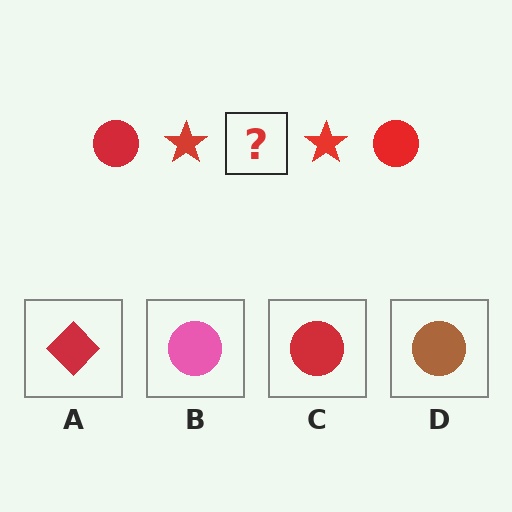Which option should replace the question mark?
Option C.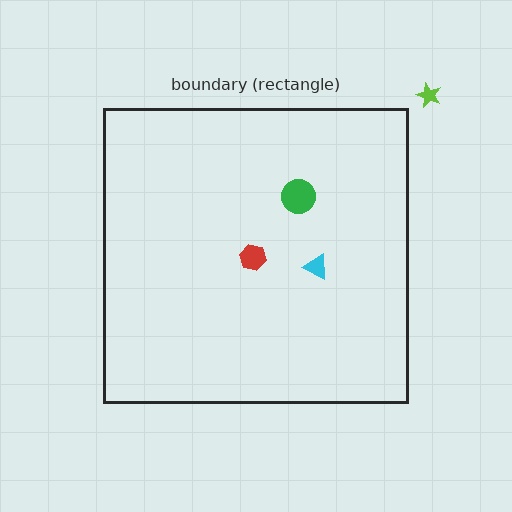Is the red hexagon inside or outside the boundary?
Inside.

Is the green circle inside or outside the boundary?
Inside.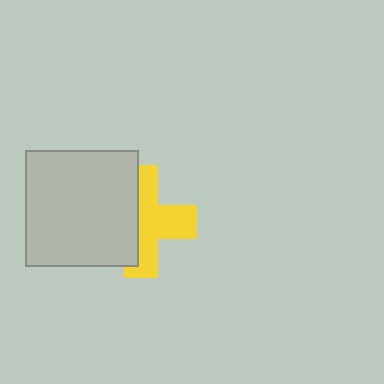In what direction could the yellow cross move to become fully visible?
The yellow cross could move right. That would shift it out from behind the light gray rectangle entirely.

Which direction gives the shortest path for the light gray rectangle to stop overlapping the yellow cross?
Moving left gives the shortest separation.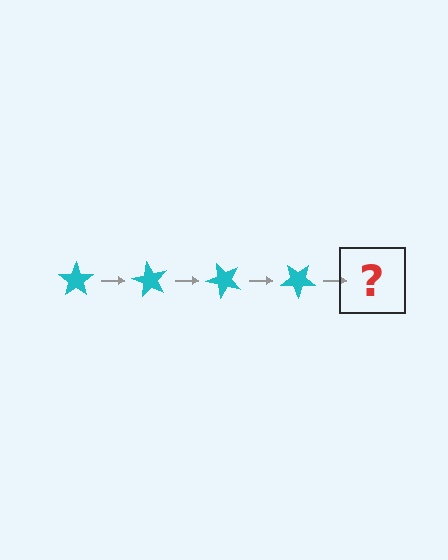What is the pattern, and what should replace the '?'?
The pattern is that the star rotates 60 degrees each step. The '?' should be a cyan star rotated 240 degrees.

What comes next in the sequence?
The next element should be a cyan star rotated 240 degrees.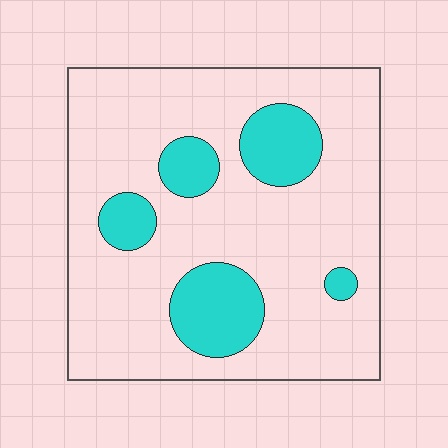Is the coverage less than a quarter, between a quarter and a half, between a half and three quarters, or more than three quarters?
Less than a quarter.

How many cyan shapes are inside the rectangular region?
5.